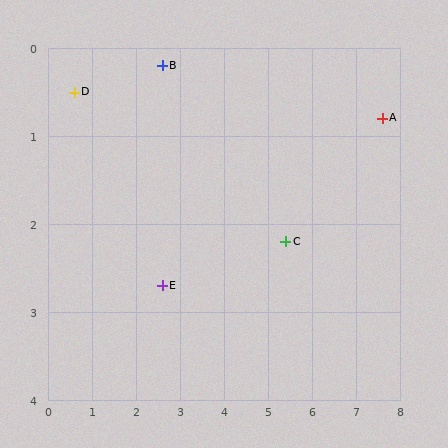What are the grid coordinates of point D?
Point D is at approximately (0.6, 0.5).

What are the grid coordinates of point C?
Point C is at approximately (5.4, 2.2).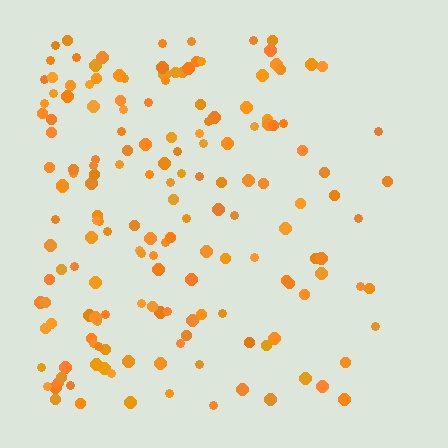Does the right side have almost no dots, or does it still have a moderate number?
Still a moderate number, just noticeably fewer than the left.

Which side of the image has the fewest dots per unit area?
The right.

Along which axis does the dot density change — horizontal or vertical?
Horizontal.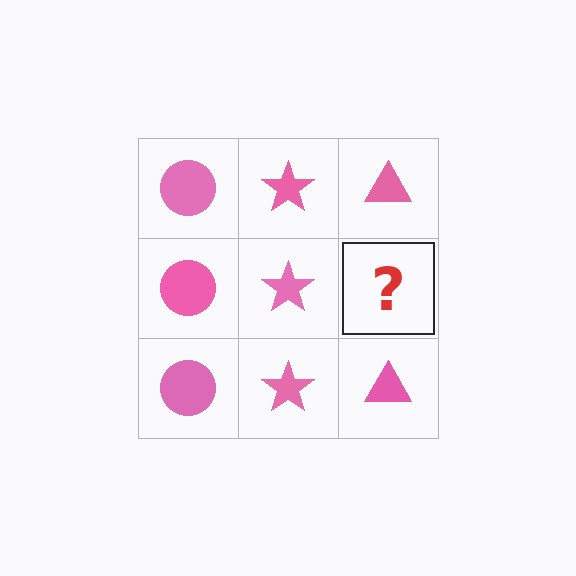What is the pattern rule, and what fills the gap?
The rule is that each column has a consistent shape. The gap should be filled with a pink triangle.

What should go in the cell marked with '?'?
The missing cell should contain a pink triangle.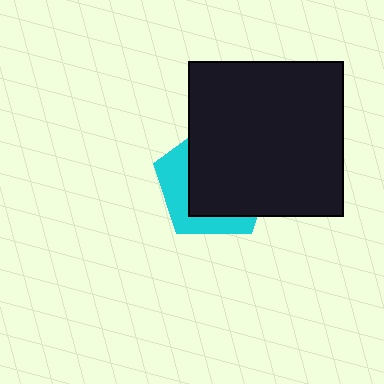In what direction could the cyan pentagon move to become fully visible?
The cyan pentagon could move toward the lower-left. That would shift it out from behind the black square entirely.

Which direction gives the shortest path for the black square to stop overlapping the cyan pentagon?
Moving toward the upper-right gives the shortest separation.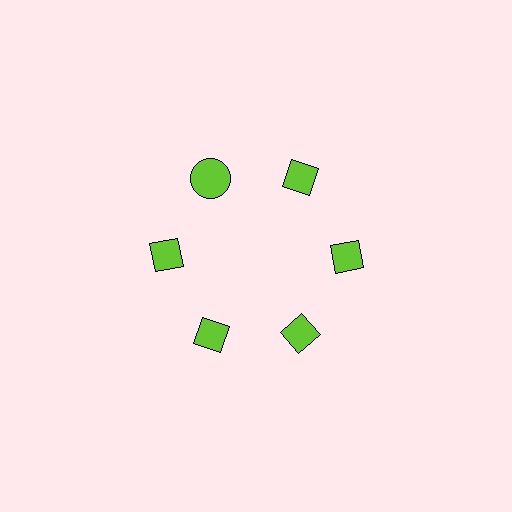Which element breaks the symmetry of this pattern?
The lime circle at roughly the 11 o'clock position breaks the symmetry. All other shapes are lime diamonds.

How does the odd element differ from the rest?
It has a different shape: circle instead of diamond.